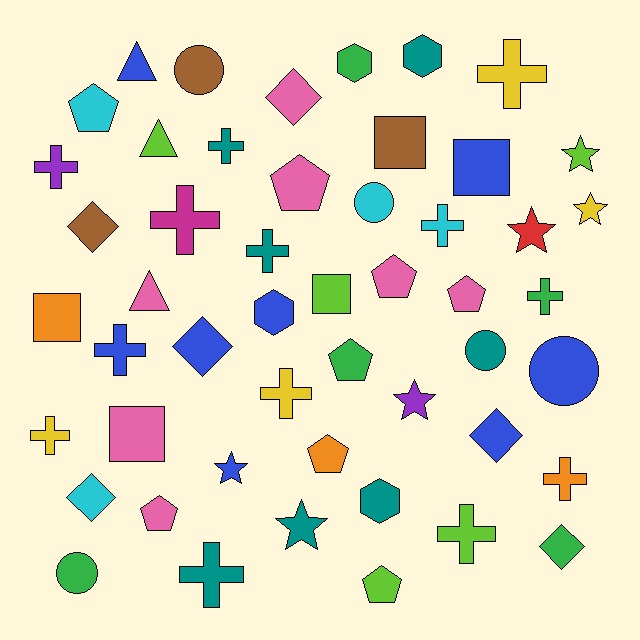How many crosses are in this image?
There are 13 crosses.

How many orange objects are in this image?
There are 3 orange objects.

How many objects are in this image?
There are 50 objects.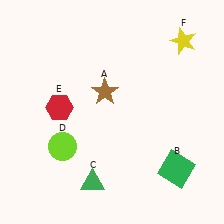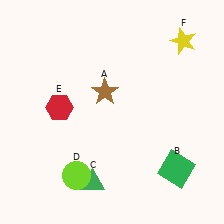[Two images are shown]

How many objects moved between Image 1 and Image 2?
1 object moved between the two images.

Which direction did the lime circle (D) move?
The lime circle (D) moved down.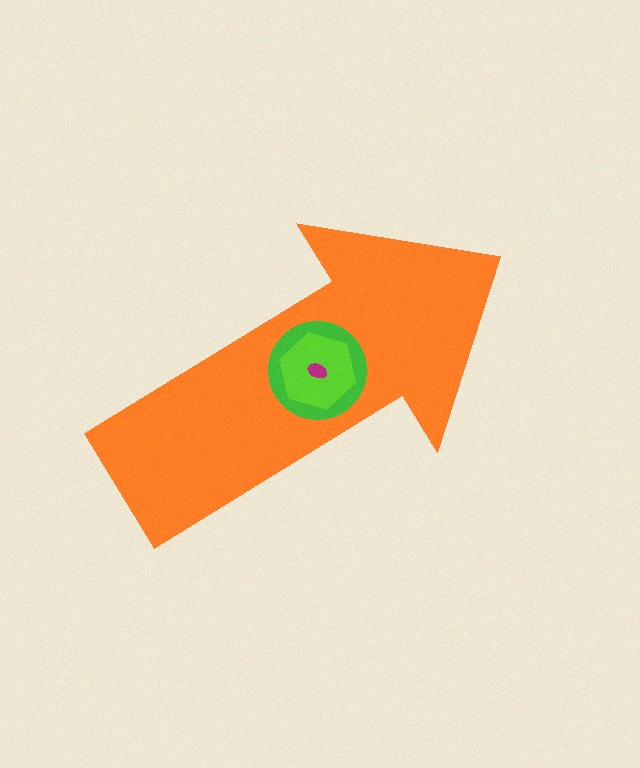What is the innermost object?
The magenta ellipse.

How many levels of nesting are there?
4.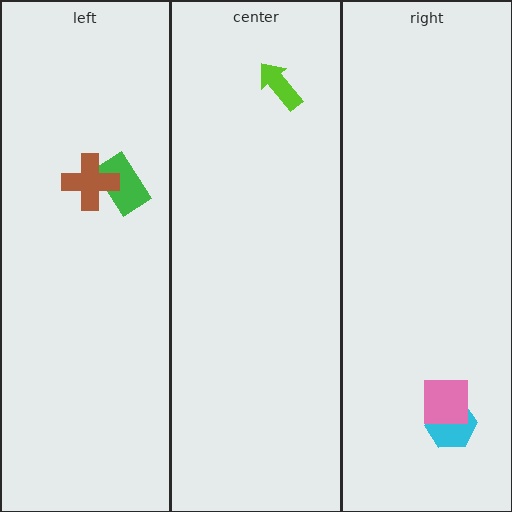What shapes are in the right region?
The cyan hexagon, the pink square.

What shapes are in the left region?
The green rectangle, the brown cross.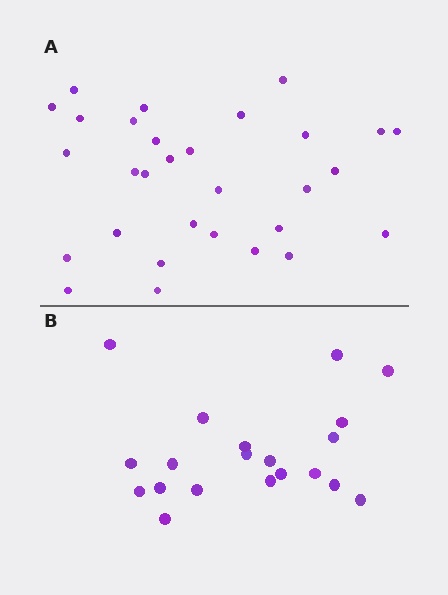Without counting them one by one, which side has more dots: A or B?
Region A (the top region) has more dots.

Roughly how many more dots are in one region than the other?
Region A has roughly 10 or so more dots than region B.